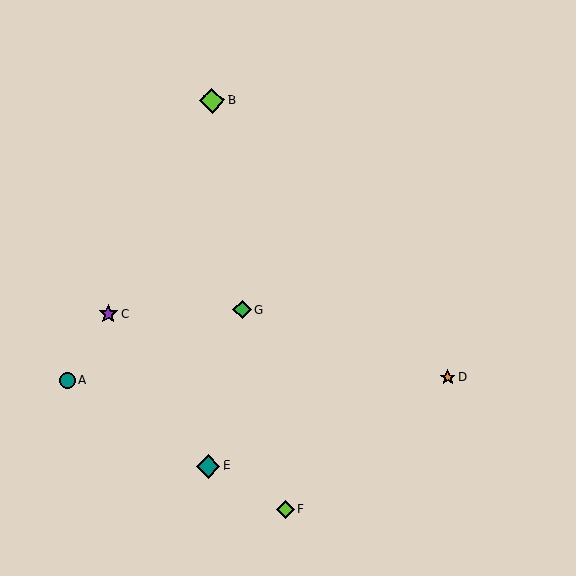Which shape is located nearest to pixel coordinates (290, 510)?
The lime diamond (labeled F) at (285, 509) is nearest to that location.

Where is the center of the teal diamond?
The center of the teal diamond is at (209, 466).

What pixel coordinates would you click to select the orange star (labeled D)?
Click at (448, 377) to select the orange star D.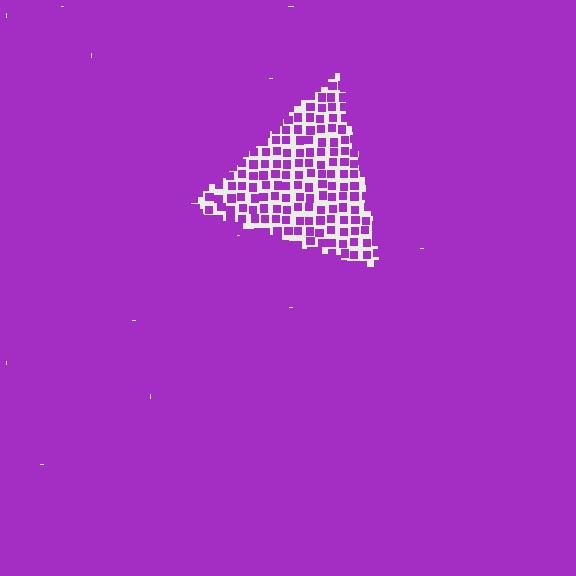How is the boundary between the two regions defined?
The boundary is defined by a change in element density (approximately 3.0x ratio). All elements are the same color, size, and shape.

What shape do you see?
I see a triangle.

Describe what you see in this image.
The image contains small purple elements arranged at two different densities. A triangle-shaped region is visible where the elements are less densely packed than the surrounding area.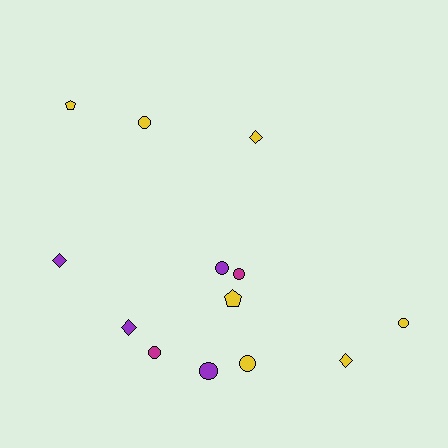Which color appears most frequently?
Yellow, with 7 objects.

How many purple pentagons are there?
There are no purple pentagons.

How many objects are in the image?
There are 13 objects.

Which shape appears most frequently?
Circle, with 7 objects.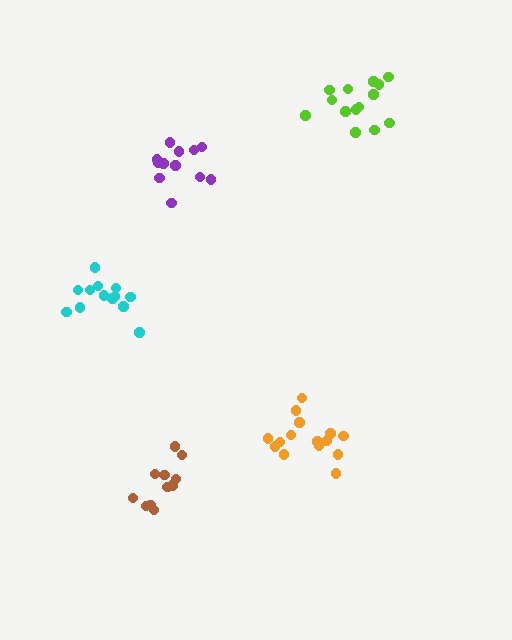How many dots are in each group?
Group 1: 11 dots, Group 2: 14 dots, Group 3: 13 dots, Group 4: 15 dots, Group 5: 12 dots (65 total).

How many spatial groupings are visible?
There are 5 spatial groupings.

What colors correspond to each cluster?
The clusters are colored: brown, lime, cyan, orange, purple.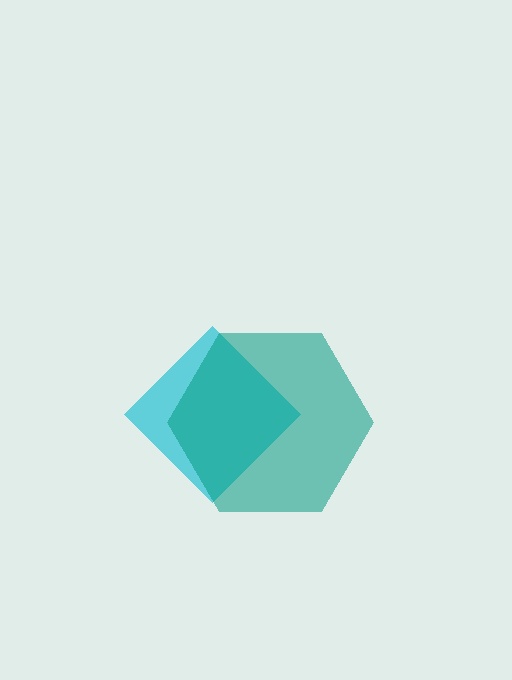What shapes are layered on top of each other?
The layered shapes are: a cyan diamond, a teal hexagon.